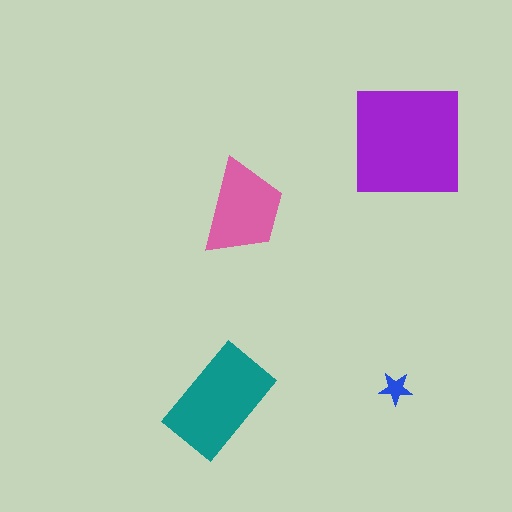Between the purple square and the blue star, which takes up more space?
The purple square.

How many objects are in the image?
There are 4 objects in the image.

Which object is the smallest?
The blue star.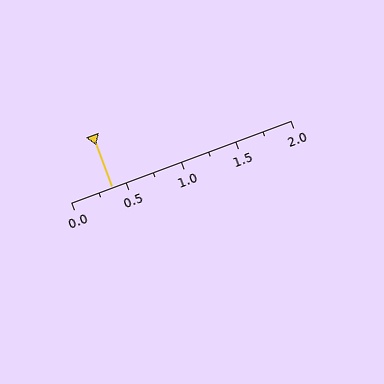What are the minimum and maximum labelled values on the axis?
The axis runs from 0.0 to 2.0.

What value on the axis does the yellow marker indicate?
The marker indicates approximately 0.38.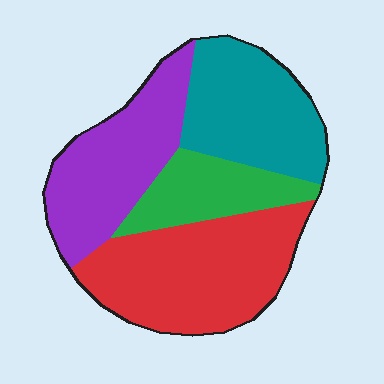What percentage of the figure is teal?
Teal takes up less than a quarter of the figure.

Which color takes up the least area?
Green, at roughly 15%.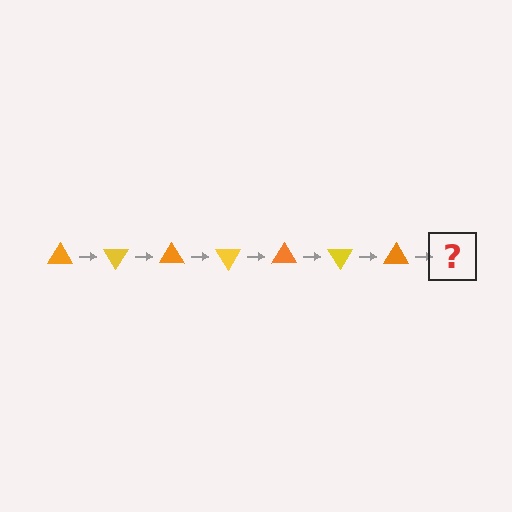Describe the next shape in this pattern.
It should be a yellow triangle, rotated 420 degrees from the start.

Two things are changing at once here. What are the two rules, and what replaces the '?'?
The two rules are that it rotates 60 degrees each step and the color cycles through orange and yellow. The '?' should be a yellow triangle, rotated 420 degrees from the start.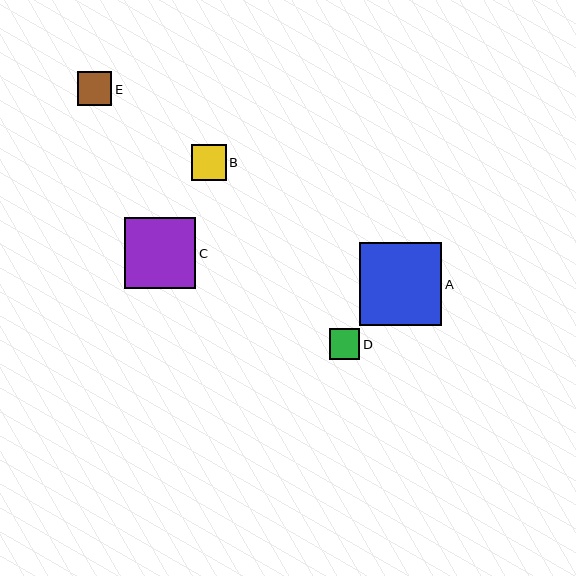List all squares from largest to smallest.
From largest to smallest: A, C, B, E, D.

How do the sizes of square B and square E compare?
Square B and square E are approximately the same size.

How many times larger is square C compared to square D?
Square C is approximately 2.4 times the size of square D.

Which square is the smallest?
Square D is the smallest with a size of approximately 30 pixels.